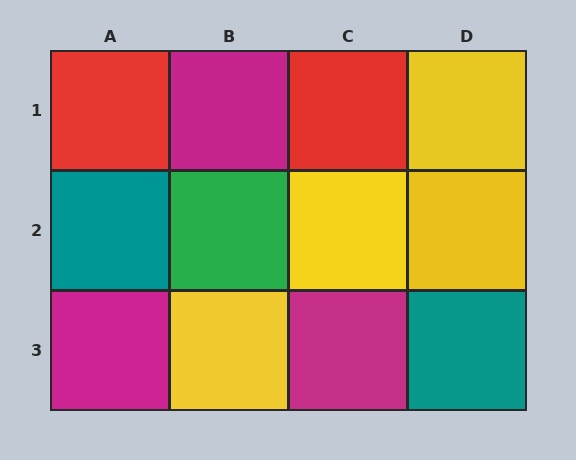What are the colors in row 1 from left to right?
Red, magenta, red, yellow.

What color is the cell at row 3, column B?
Yellow.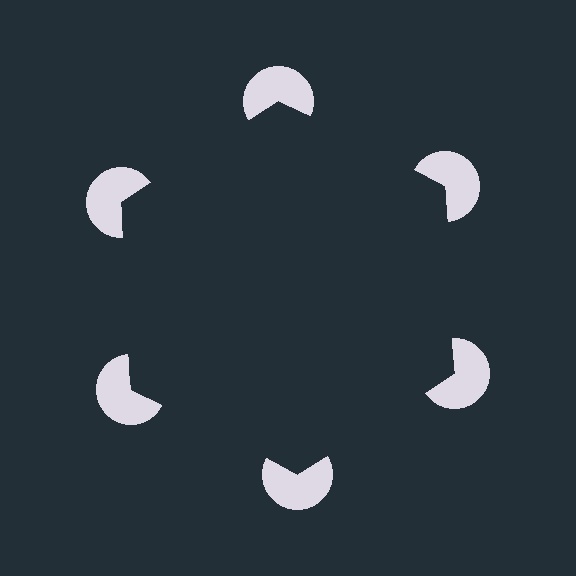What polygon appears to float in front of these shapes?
An illusory hexagon — its edges are inferred from the aligned wedge cuts in the pac-man discs, not physically drawn.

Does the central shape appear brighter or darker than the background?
It typically appears slightly darker than the background, even though no actual brightness change is drawn.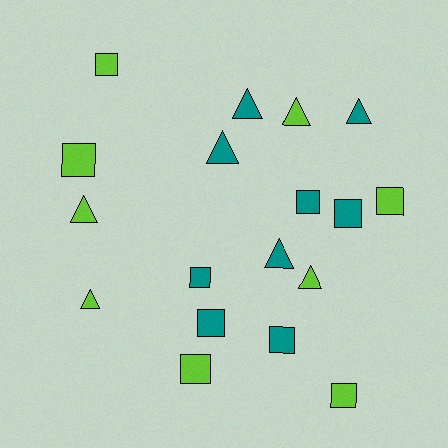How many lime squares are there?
There are 5 lime squares.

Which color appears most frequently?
Lime, with 9 objects.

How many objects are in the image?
There are 18 objects.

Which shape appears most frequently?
Square, with 10 objects.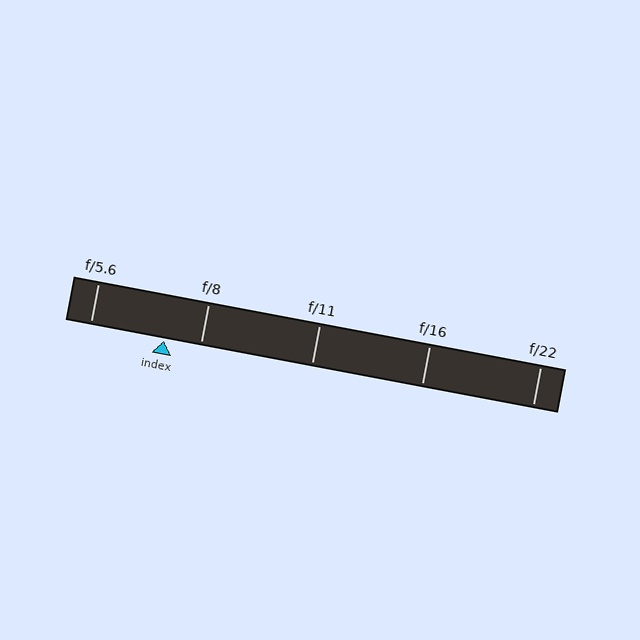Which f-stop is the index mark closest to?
The index mark is closest to f/8.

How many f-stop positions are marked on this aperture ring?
There are 5 f-stop positions marked.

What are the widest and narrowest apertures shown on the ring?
The widest aperture shown is f/5.6 and the narrowest is f/22.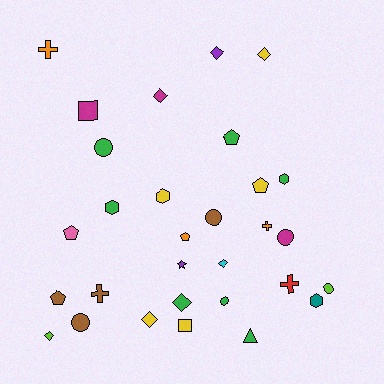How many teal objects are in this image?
There is 1 teal object.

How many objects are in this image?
There are 30 objects.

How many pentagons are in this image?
There are 5 pentagons.